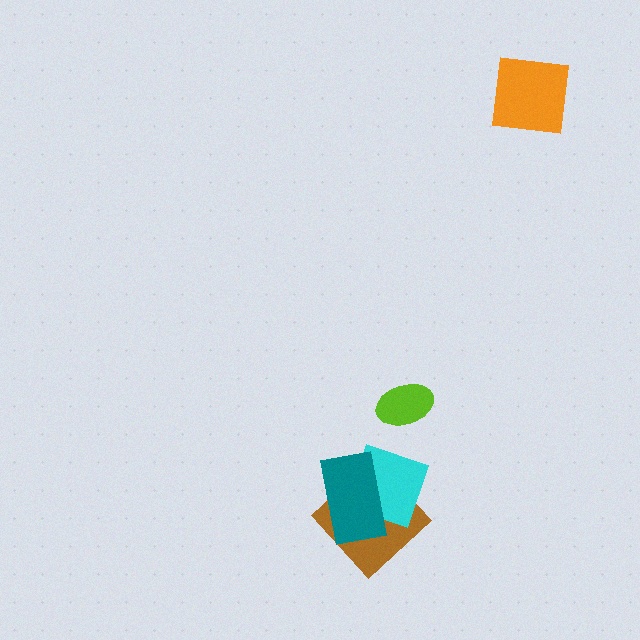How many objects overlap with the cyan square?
2 objects overlap with the cyan square.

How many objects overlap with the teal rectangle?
2 objects overlap with the teal rectangle.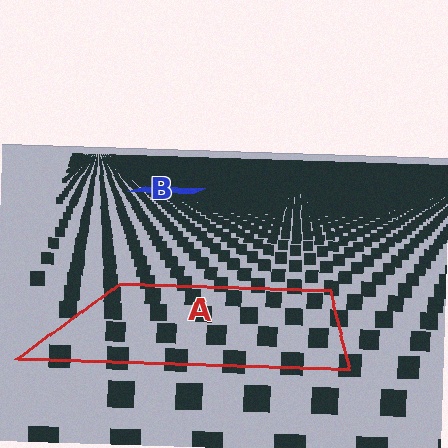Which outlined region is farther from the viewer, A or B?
Region B is farther from the viewer — the texture elements inside it appear smaller and more densely packed.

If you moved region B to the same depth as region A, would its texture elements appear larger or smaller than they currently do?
They would appear larger. At a closer depth, the same texture elements are projected at a bigger on-screen size.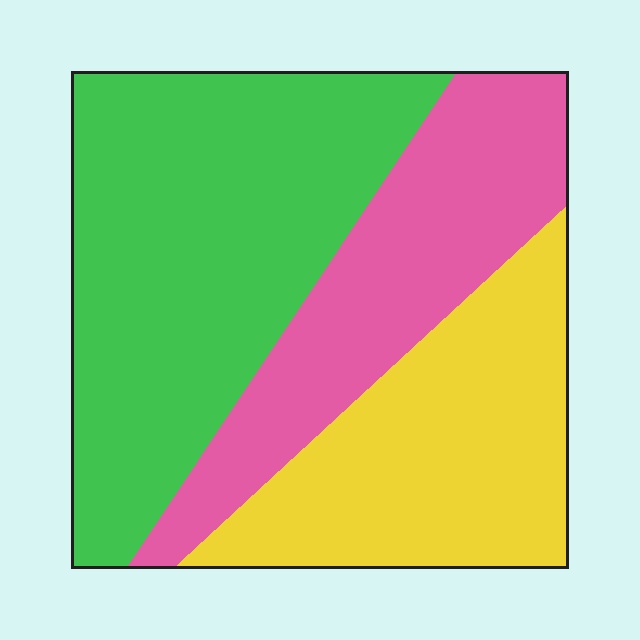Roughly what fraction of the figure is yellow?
Yellow covers 29% of the figure.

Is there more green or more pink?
Green.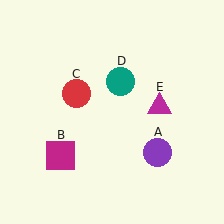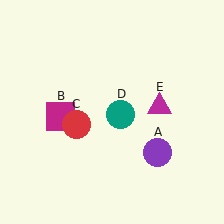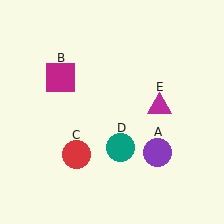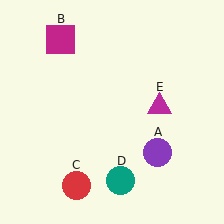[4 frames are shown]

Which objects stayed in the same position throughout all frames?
Purple circle (object A) and magenta triangle (object E) remained stationary.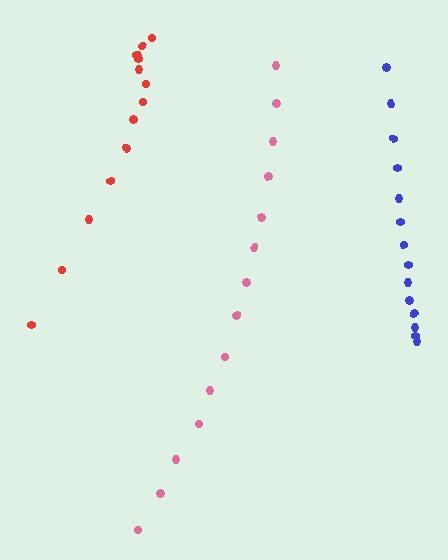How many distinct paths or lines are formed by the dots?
There are 3 distinct paths.